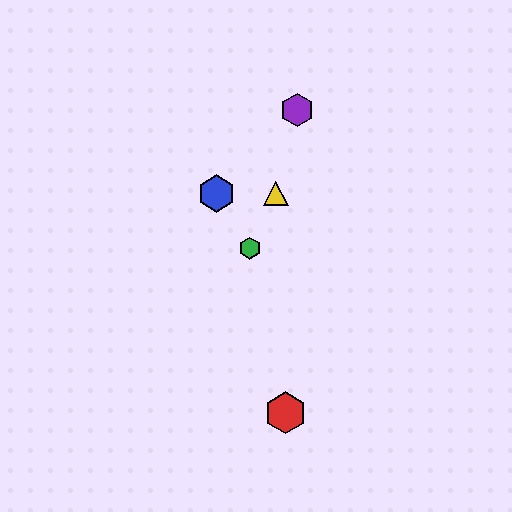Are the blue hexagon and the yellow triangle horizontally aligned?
Yes, both are at y≈193.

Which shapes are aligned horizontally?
The blue hexagon, the yellow triangle are aligned horizontally.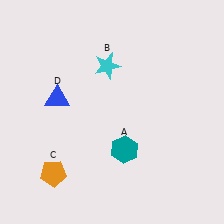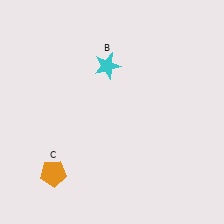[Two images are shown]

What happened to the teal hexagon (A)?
The teal hexagon (A) was removed in Image 2. It was in the bottom-right area of Image 1.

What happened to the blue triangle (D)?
The blue triangle (D) was removed in Image 2. It was in the top-left area of Image 1.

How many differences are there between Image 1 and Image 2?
There are 2 differences between the two images.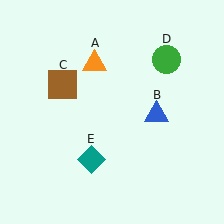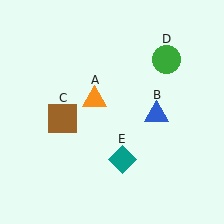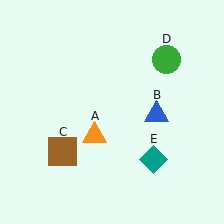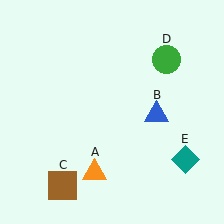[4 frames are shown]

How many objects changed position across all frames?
3 objects changed position: orange triangle (object A), brown square (object C), teal diamond (object E).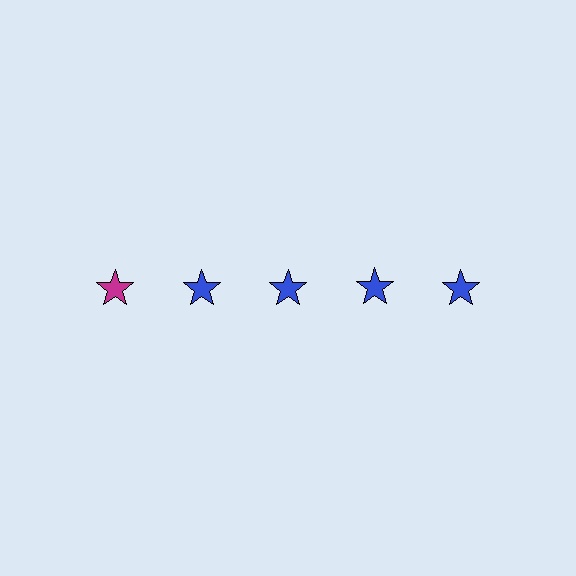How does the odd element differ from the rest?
It has a different color: magenta instead of blue.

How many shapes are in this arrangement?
There are 5 shapes arranged in a grid pattern.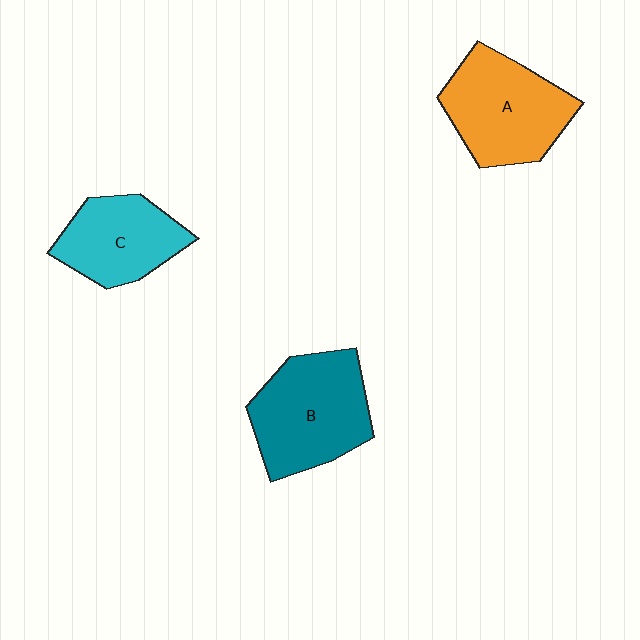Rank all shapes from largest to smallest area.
From largest to smallest: B (teal), A (orange), C (cyan).